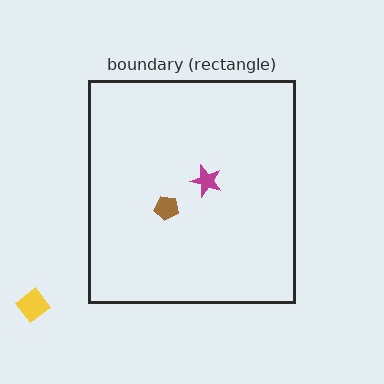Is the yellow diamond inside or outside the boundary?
Outside.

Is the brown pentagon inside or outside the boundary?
Inside.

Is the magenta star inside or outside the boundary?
Inside.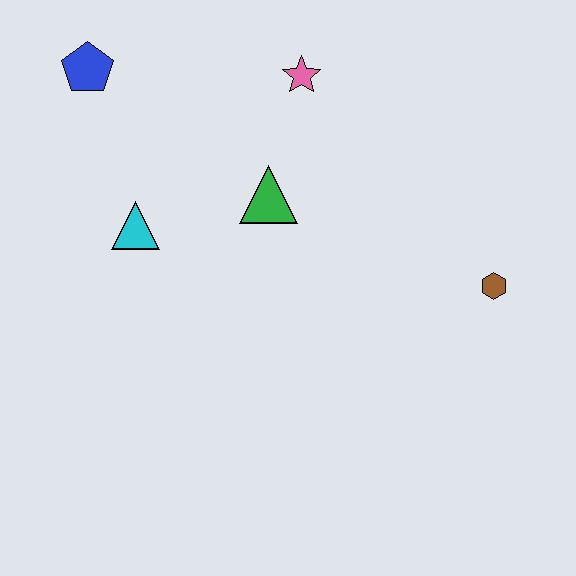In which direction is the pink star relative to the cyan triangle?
The pink star is to the right of the cyan triangle.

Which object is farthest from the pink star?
The brown hexagon is farthest from the pink star.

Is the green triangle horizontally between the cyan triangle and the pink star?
Yes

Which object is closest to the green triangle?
The pink star is closest to the green triangle.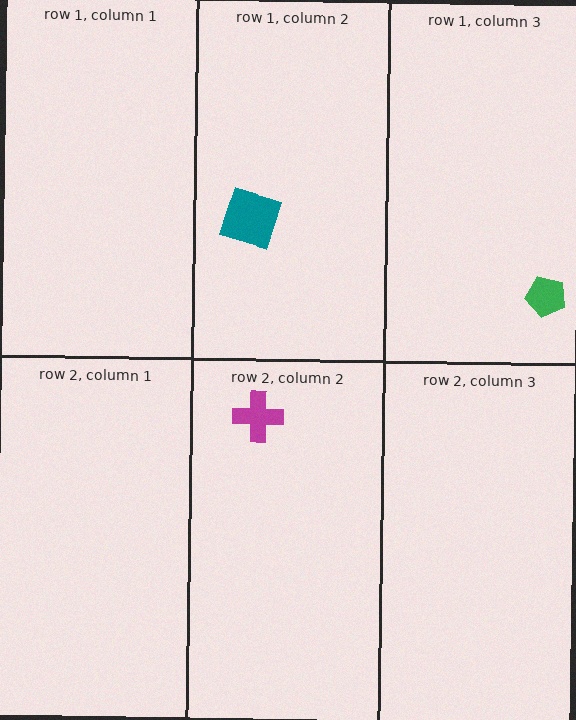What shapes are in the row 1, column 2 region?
The teal square.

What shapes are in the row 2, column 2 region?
The magenta cross.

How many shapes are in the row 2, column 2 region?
1.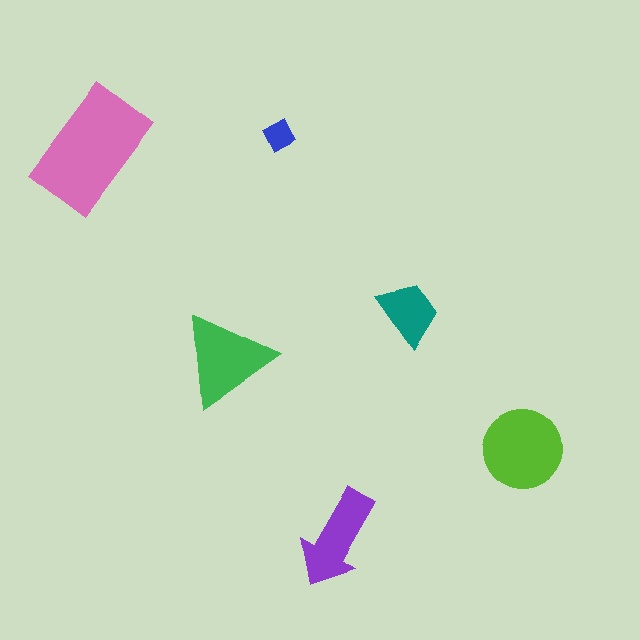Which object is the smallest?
The blue diamond.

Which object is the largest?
The pink rectangle.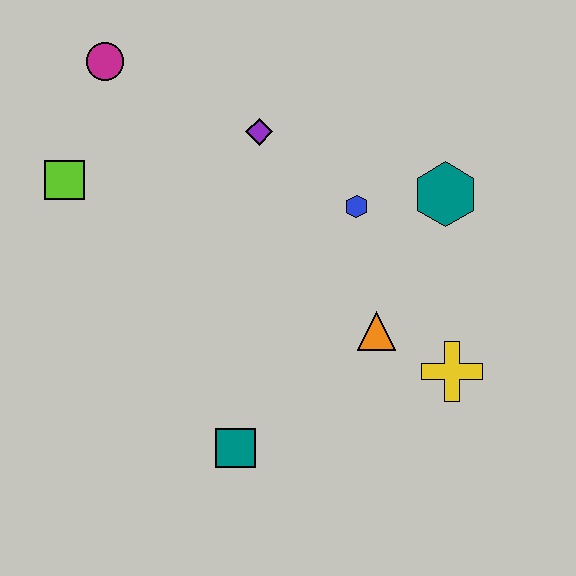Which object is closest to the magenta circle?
The lime square is closest to the magenta circle.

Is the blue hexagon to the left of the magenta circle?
No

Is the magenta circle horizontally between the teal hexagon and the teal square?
No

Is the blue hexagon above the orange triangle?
Yes